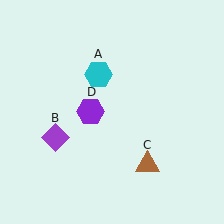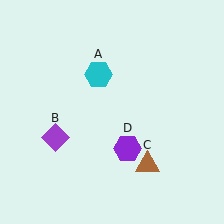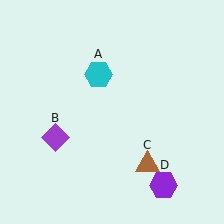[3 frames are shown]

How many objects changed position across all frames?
1 object changed position: purple hexagon (object D).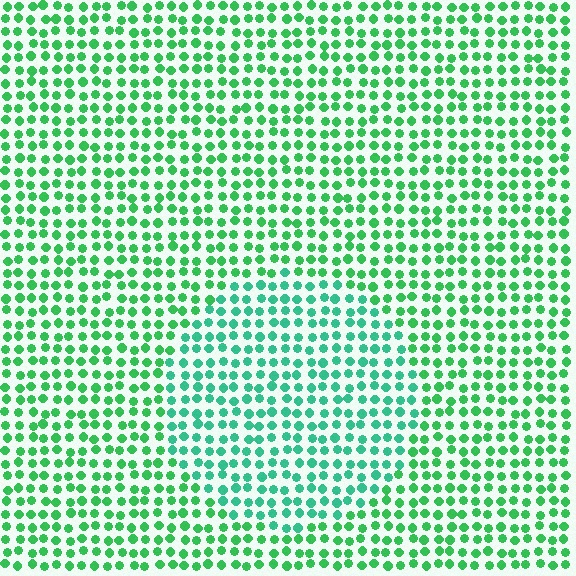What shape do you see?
I see a circle.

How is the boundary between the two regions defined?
The boundary is defined purely by a slight shift in hue (about 25 degrees). Spacing, size, and orientation are identical on both sides.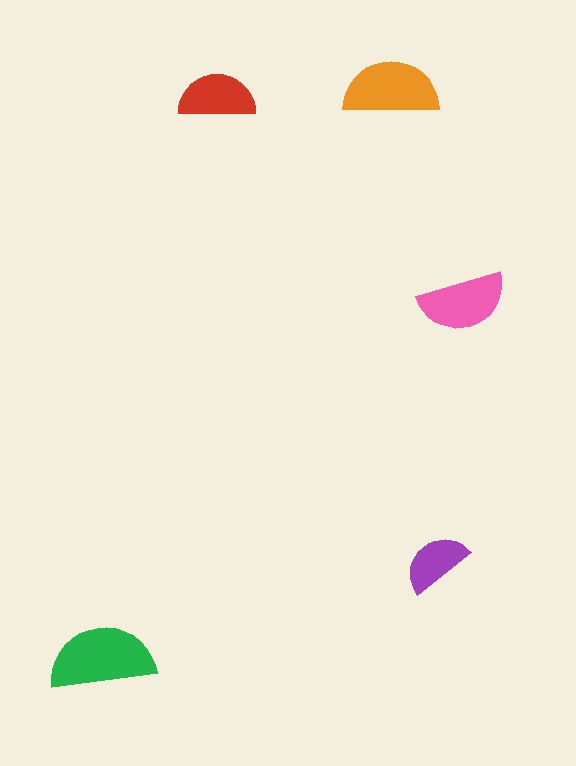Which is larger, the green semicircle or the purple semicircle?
The green one.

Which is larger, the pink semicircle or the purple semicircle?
The pink one.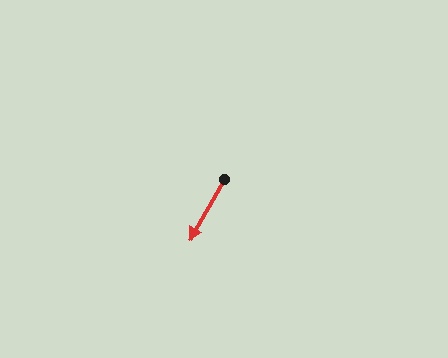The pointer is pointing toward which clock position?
Roughly 7 o'clock.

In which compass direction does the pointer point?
Southwest.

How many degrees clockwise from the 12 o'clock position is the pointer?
Approximately 209 degrees.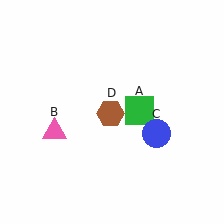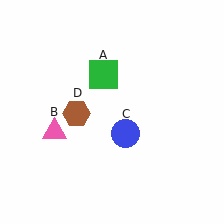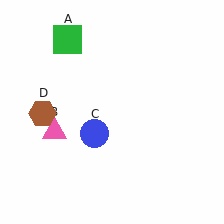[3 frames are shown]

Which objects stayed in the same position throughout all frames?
Pink triangle (object B) remained stationary.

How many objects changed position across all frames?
3 objects changed position: green square (object A), blue circle (object C), brown hexagon (object D).